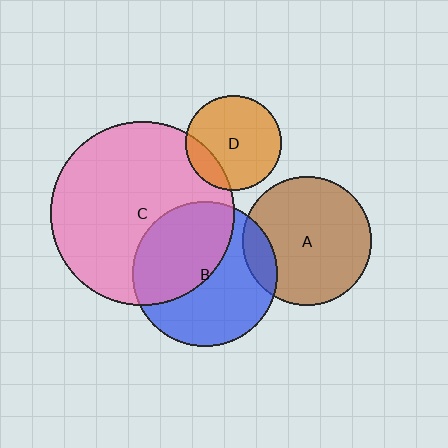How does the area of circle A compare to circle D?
Approximately 1.8 times.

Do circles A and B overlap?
Yes.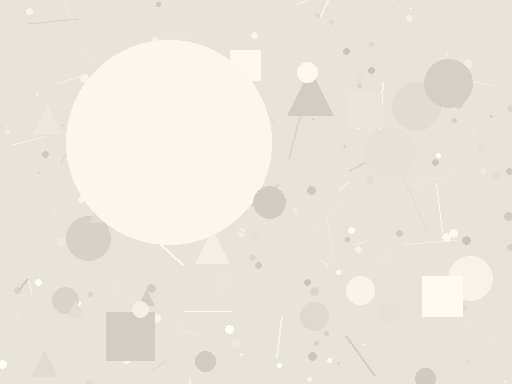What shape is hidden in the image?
A circle is hidden in the image.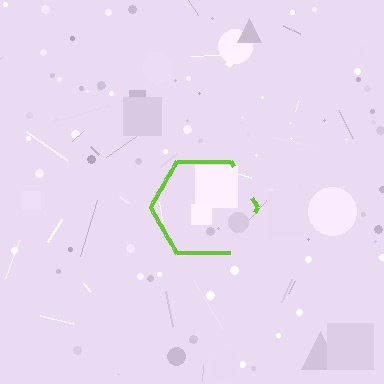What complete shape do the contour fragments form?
The contour fragments form a hexagon.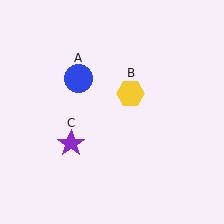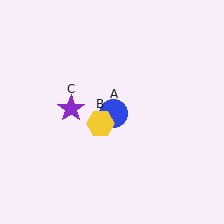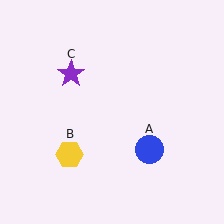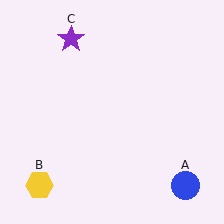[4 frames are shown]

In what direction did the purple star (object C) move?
The purple star (object C) moved up.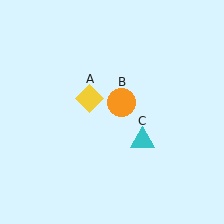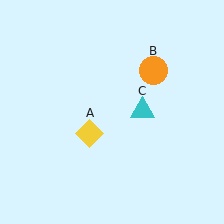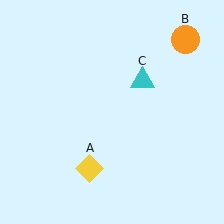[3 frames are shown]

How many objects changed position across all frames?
3 objects changed position: yellow diamond (object A), orange circle (object B), cyan triangle (object C).